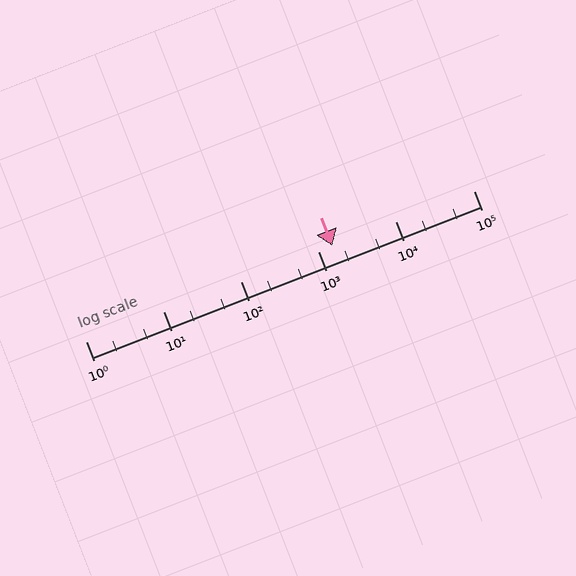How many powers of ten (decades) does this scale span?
The scale spans 5 decades, from 1 to 100000.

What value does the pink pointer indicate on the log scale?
The pointer indicates approximately 1500.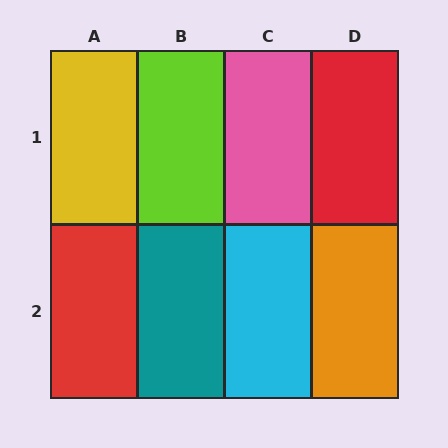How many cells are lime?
1 cell is lime.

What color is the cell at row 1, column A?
Yellow.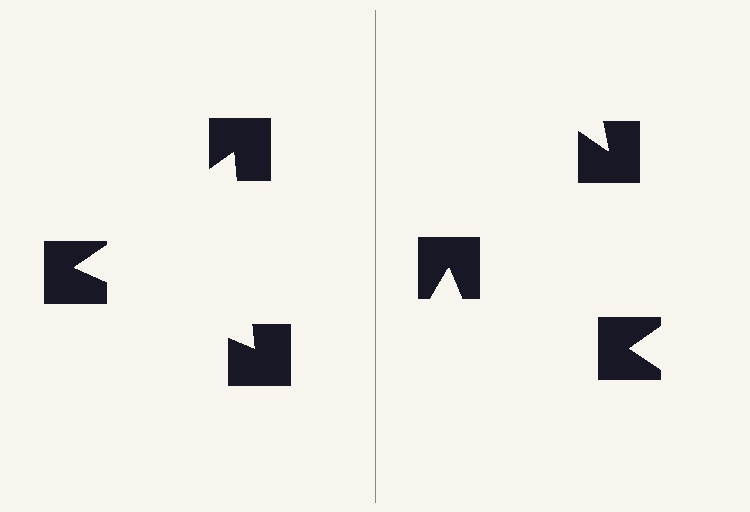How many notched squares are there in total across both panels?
6 — 3 on each side.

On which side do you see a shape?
An illusory triangle appears on the left side. On the right side the wedge cuts are rotated, so no coherent shape forms.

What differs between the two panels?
The notched squares are positioned identically on both sides; only the wedge orientations differ. On the left they align to a triangle; on the right they are misaligned.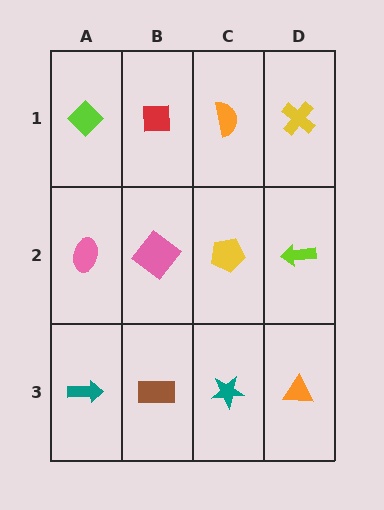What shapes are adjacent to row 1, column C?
A yellow pentagon (row 2, column C), a red square (row 1, column B), a yellow cross (row 1, column D).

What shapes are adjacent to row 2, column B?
A red square (row 1, column B), a brown rectangle (row 3, column B), a pink ellipse (row 2, column A), a yellow pentagon (row 2, column C).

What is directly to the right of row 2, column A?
A pink diamond.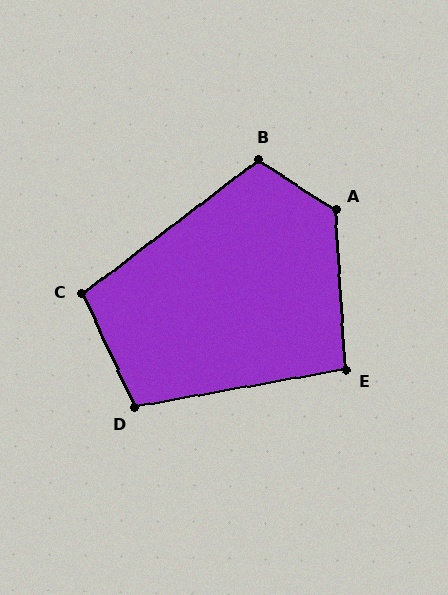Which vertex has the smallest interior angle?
E, at approximately 96 degrees.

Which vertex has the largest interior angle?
A, at approximately 127 degrees.